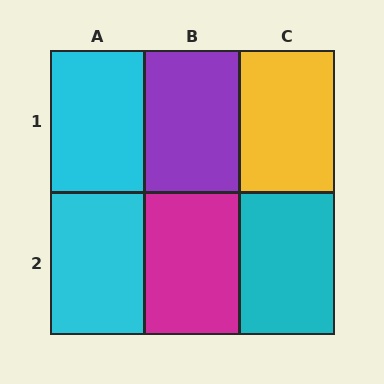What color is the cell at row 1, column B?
Purple.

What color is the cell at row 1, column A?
Cyan.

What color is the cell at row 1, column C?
Yellow.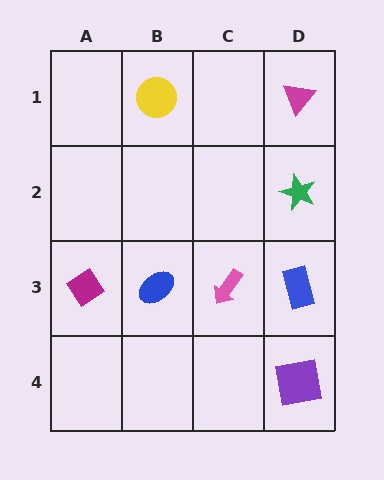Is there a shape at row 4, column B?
No, that cell is empty.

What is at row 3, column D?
A blue rectangle.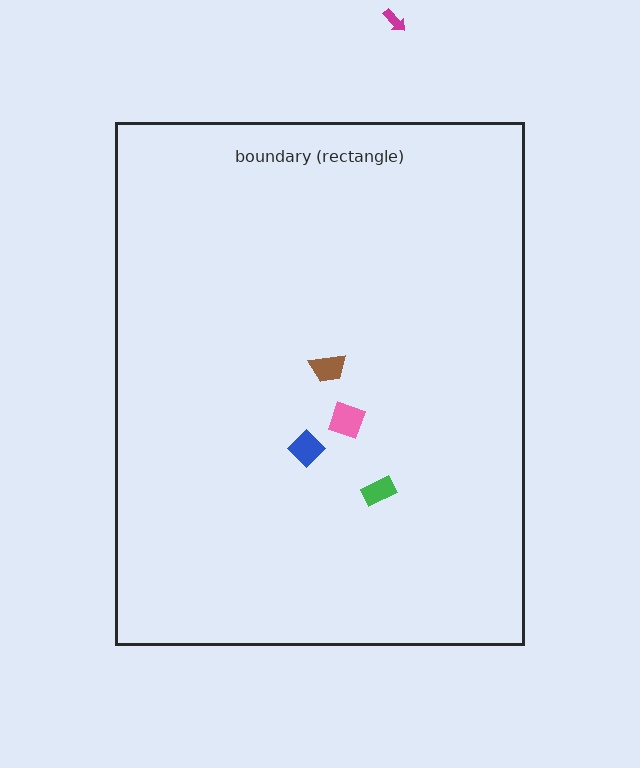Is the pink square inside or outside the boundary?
Inside.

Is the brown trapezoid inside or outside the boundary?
Inside.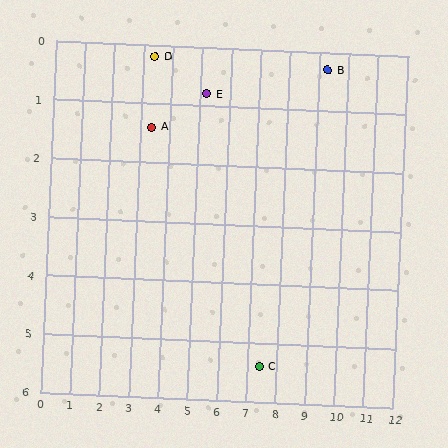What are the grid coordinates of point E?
Point E is at approximately (5.2, 0.8).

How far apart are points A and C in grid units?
Points A and C are about 5.7 grid units apart.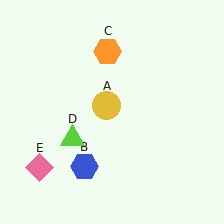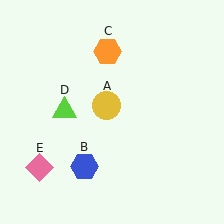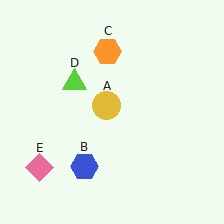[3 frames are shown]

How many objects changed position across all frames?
1 object changed position: lime triangle (object D).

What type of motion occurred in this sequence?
The lime triangle (object D) rotated clockwise around the center of the scene.